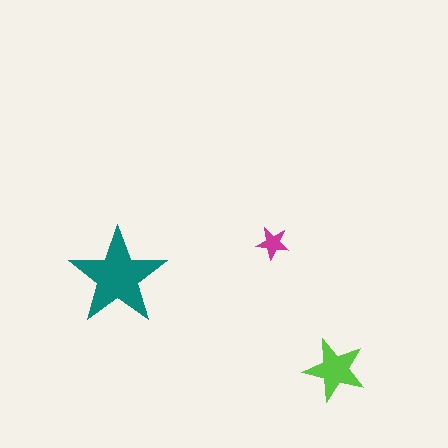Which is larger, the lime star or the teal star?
The teal one.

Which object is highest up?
The magenta star is topmost.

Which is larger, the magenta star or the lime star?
The lime one.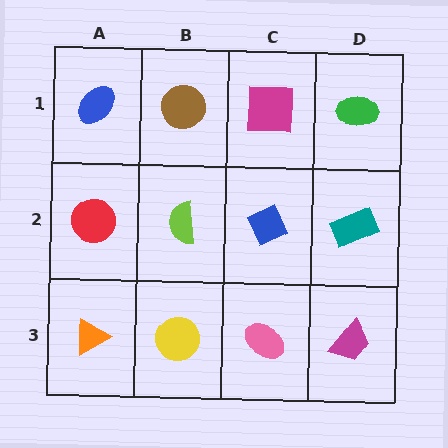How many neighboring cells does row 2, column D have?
3.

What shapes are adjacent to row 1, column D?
A teal rectangle (row 2, column D), a magenta square (row 1, column C).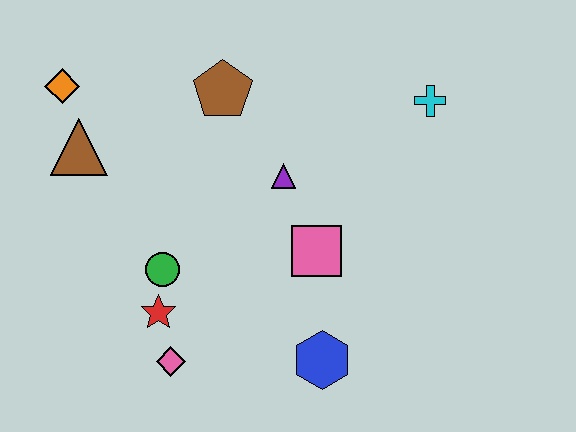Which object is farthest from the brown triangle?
The cyan cross is farthest from the brown triangle.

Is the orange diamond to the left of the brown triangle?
Yes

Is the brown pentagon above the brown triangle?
Yes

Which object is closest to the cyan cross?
The purple triangle is closest to the cyan cross.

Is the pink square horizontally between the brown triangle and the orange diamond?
No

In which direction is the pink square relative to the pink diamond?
The pink square is to the right of the pink diamond.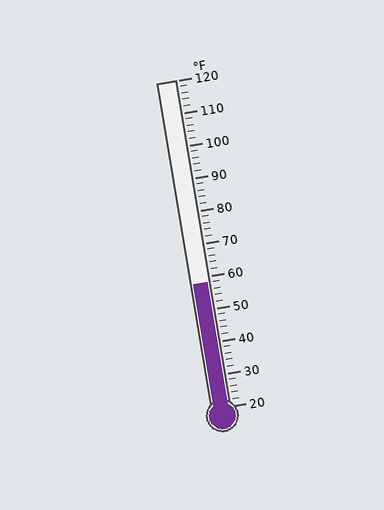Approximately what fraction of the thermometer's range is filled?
The thermometer is filled to approximately 40% of its range.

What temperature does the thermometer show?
The thermometer shows approximately 58°F.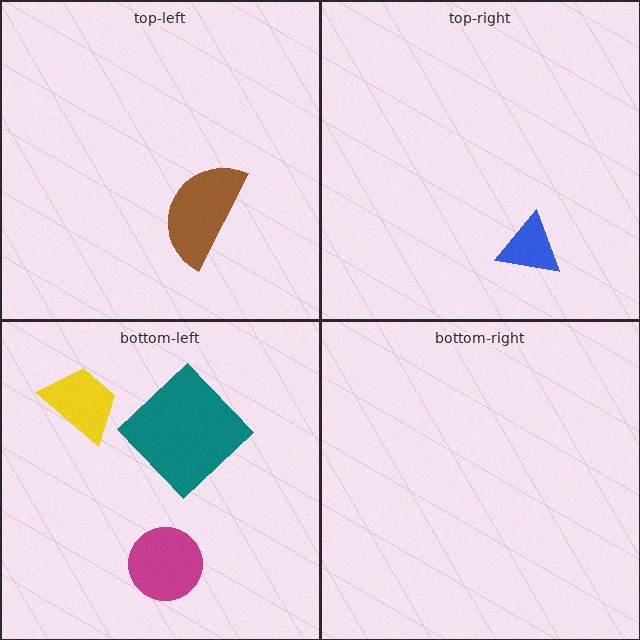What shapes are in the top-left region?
The brown semicircle.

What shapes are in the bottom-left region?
The teal diamond, the magenta circle, the yellow trapezoid.